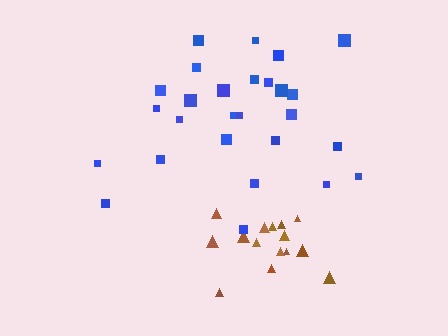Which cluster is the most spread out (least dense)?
Blue.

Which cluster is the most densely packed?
Brown.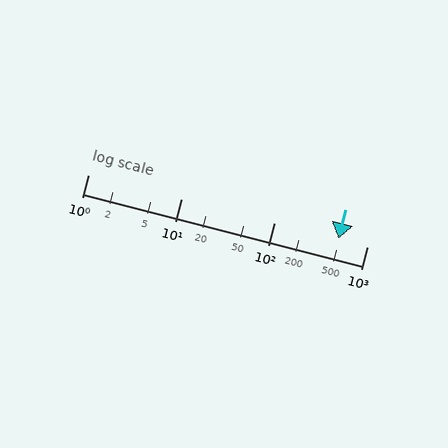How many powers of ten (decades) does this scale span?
The scale spans 3 decades, from 1 to 1000.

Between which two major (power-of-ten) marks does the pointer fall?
The pointer is between 100 and 1000.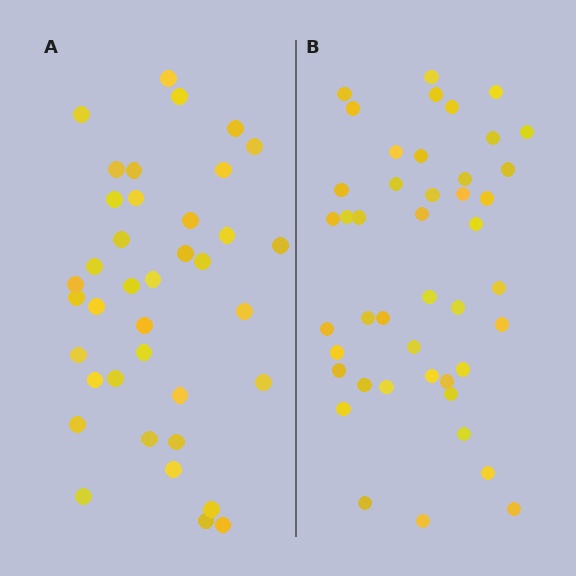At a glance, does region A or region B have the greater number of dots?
Region B (the right region) has more dots.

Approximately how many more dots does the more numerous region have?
Region B has about 6 more dots than region A.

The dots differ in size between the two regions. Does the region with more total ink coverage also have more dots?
No. Region A has more total ink coverage because its dots are larger, but region B actually contains more individual dots. Total area can be misleading — the number of items is what matters here.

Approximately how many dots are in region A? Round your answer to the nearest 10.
About 40 dots. (The exact count is 38, which rounds to 40.)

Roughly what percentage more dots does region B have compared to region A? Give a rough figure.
About 15% more.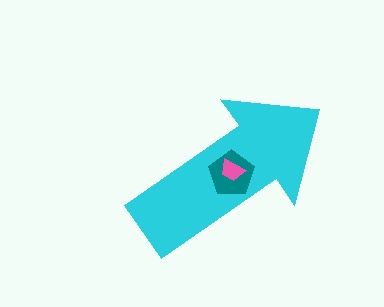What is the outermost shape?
The cyan arrow.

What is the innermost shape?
The pink trapezoid.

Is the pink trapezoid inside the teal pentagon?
Yes.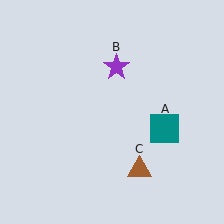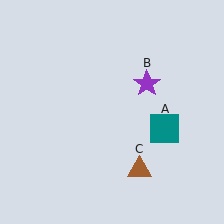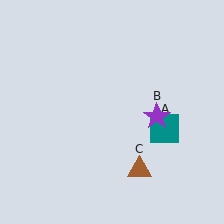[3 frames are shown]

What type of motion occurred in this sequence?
The purple star (object B) rotated clockwise around the center of the scene.